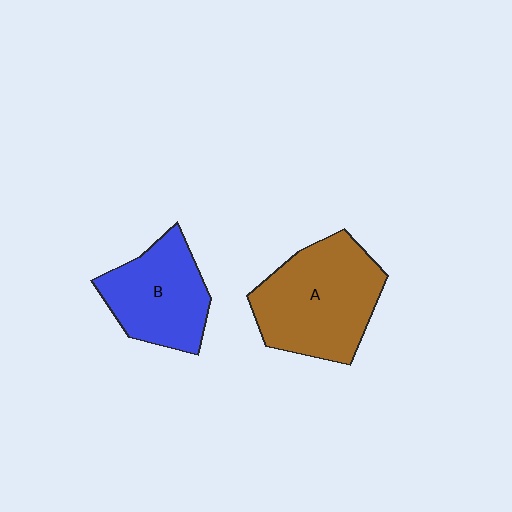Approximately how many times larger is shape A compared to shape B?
Approximately 1.3 times.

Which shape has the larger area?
Shape A (brown).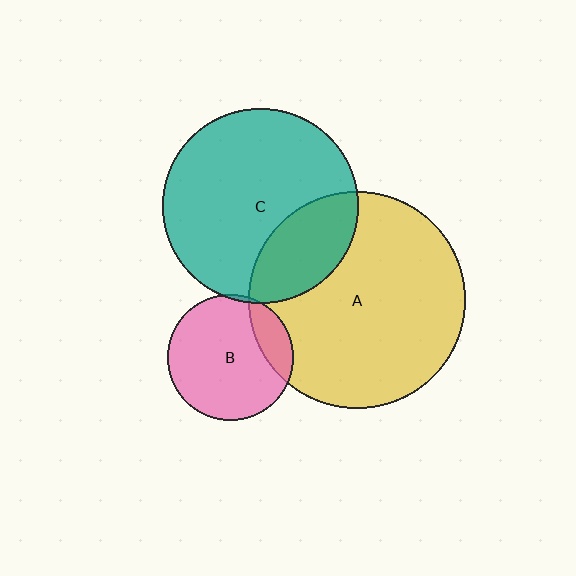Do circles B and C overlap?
Yes.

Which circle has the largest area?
Circle A (yellow).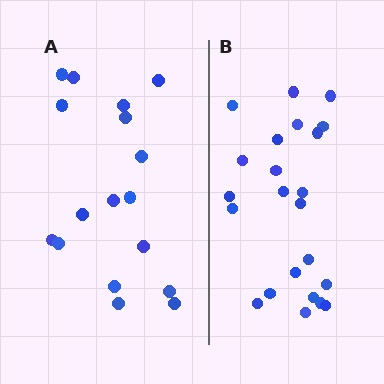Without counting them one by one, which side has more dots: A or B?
Region B (the right region) has more dots.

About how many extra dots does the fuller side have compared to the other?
Region B has about 6 more dots than region A.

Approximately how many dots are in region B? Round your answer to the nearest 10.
About 20 dots. (The exact count is 23, which rounds to 20.)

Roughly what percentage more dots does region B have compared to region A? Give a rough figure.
About 35% more.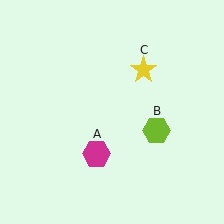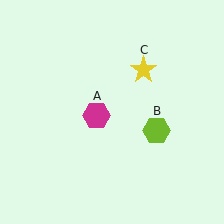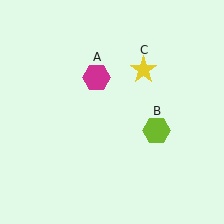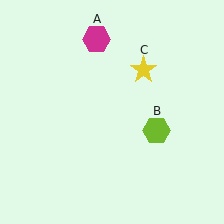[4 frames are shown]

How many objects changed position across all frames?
1 object changed position: magenta hexagon (object A).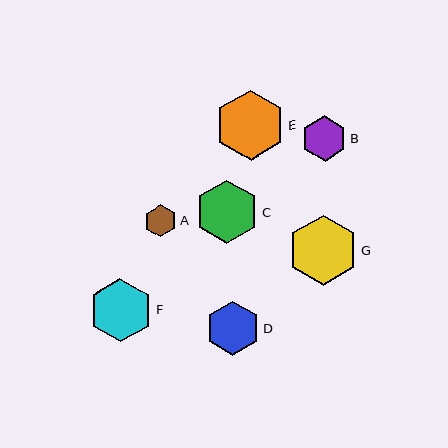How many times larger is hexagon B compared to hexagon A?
Hexagon B is approximately 1.4 times the size of hexagon A.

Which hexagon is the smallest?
Hexagon A is the smallest with a size of approximately 32 pixels.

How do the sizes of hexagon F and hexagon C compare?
Hexagon F and hexagon C are approximately the same size.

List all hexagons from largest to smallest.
From largest to smallest: E, G, F, C, D, B, A.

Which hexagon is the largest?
Hexagon E is the largest with a size of approximately 70 pixels.